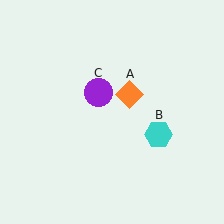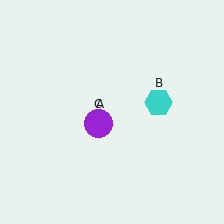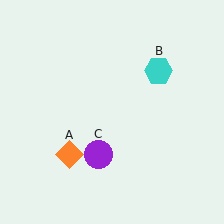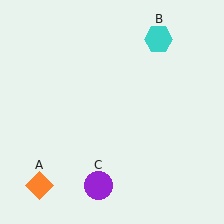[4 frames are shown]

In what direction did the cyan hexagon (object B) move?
The cyan hexagon (object B) moved up.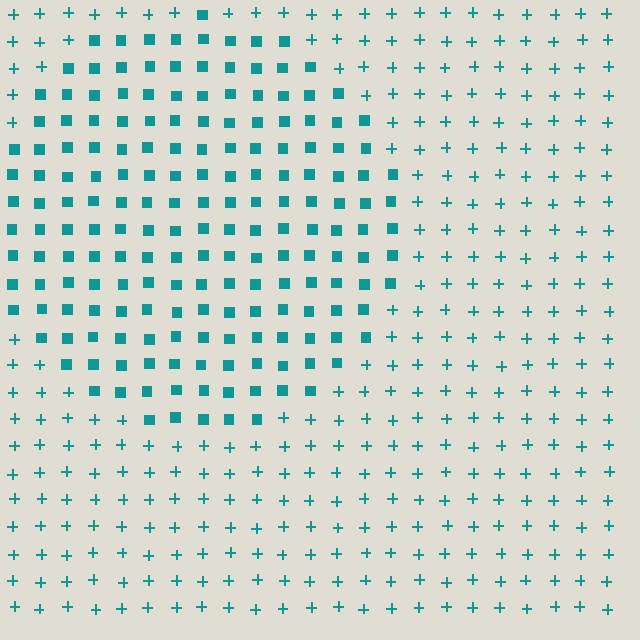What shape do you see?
I see a circle.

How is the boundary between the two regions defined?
The boundary is defined by a change in element shape: squares inside vs. plus signs outside. All elements share the same color and spacing.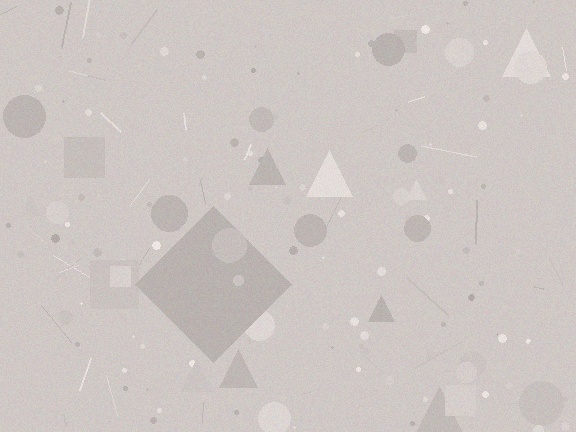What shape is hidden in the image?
A diamond is hidden in the image.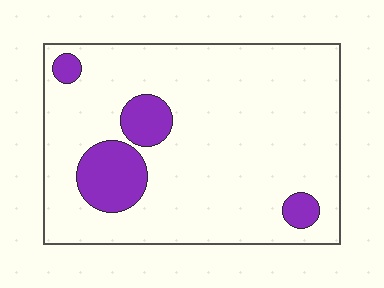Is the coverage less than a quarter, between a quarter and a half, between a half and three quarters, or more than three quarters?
Less than a quarter.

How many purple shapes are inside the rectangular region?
4.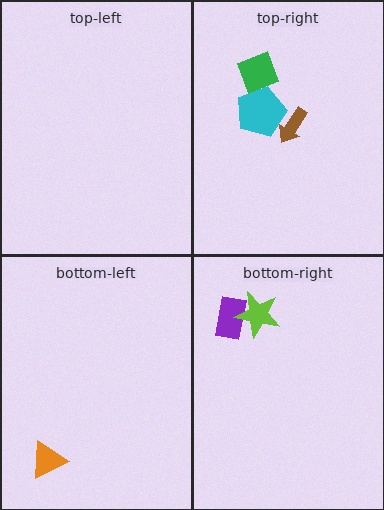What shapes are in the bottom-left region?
The orange triangle.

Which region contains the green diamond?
The top-right region.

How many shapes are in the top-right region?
3.